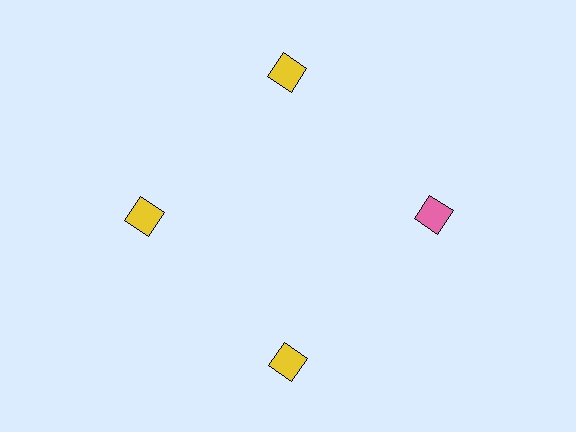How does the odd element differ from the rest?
It has a different color: pink instead of yellow.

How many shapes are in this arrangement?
There are 4 shapes arranged in a ring pattern.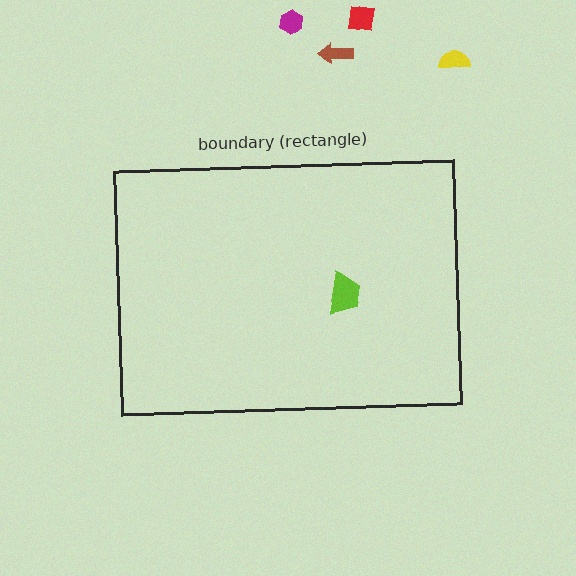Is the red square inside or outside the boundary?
Outside.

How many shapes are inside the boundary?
1 inside, 4 outside.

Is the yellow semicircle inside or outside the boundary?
Outside.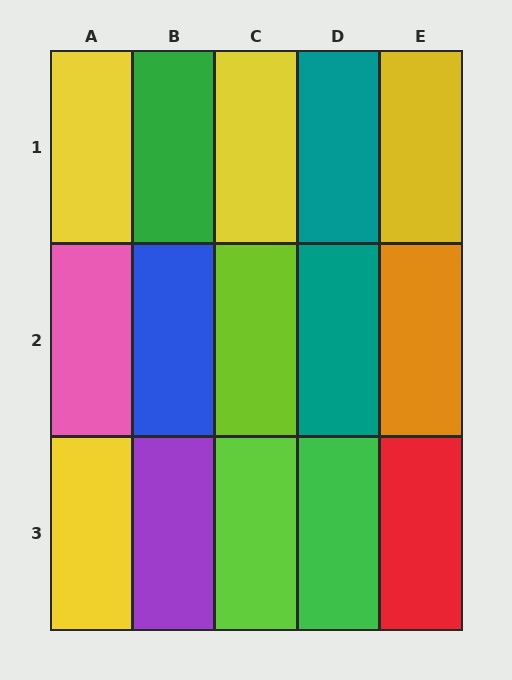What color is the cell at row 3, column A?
Yellow.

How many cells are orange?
1 cell is orange.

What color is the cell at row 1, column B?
Green.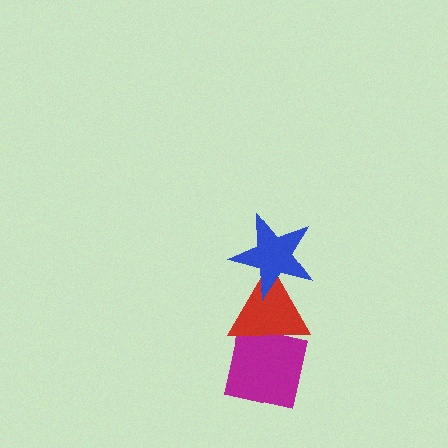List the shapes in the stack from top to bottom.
From top to bottom: the blue star, the red triangle, the magenta square.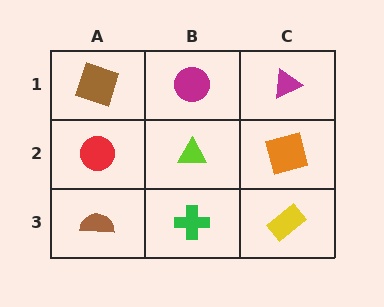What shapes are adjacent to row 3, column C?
An orange square (row 2, column C), a green cross (row 3, column B).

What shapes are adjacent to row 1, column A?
A red circle (row 2, column A), a magenta circle (row 1, column B).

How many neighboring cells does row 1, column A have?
2.